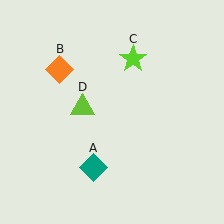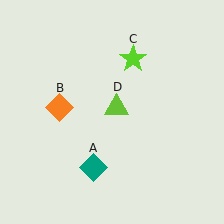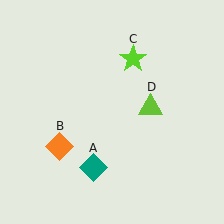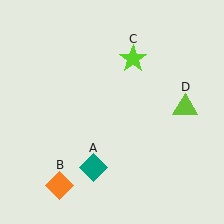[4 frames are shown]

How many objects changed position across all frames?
2 objects changed position: orange diamond (object B), lime triangle (object D).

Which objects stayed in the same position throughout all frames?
Teal diamond (object A) and lime star (object C) remained stationary.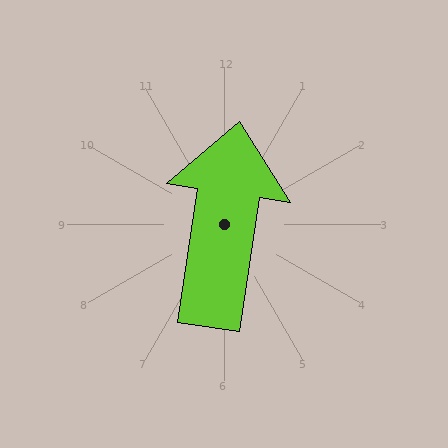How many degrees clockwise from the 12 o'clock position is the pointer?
Approximately 9 degrees.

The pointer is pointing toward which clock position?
Roughly 12 o'clock.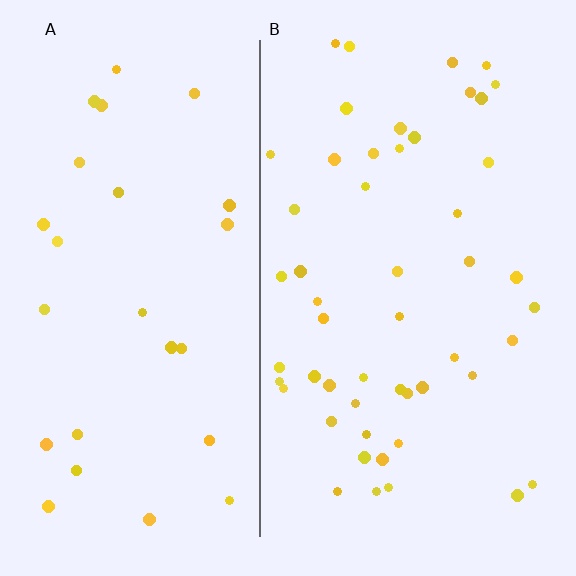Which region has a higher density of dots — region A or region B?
B (the right).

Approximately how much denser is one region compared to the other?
Approximately 1.9× — region B over region A.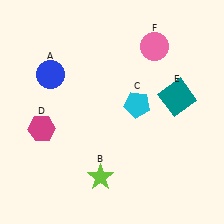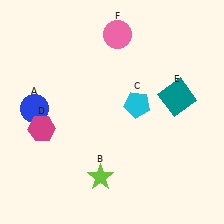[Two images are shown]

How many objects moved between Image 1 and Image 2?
2 objects moved between the two images.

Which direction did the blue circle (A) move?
The blue circle (A) moved down.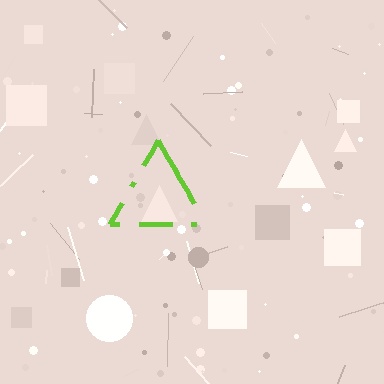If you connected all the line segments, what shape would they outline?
They would outline a triangle.